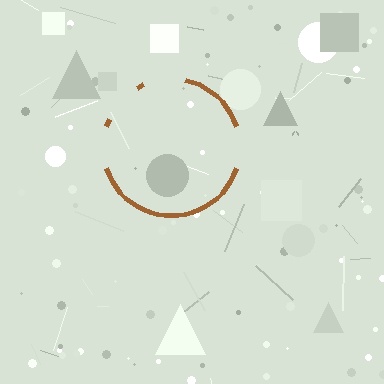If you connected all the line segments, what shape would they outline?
They would outline a circle.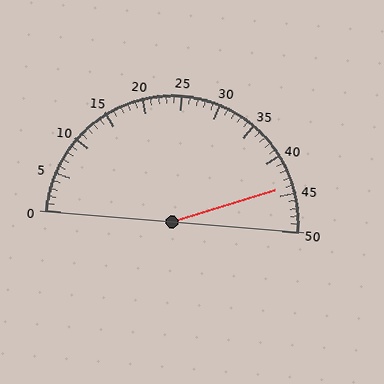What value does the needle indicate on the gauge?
The needle indicates approximately 44.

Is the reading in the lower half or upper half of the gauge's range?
The reading is in the upper half of the range (0 to 50).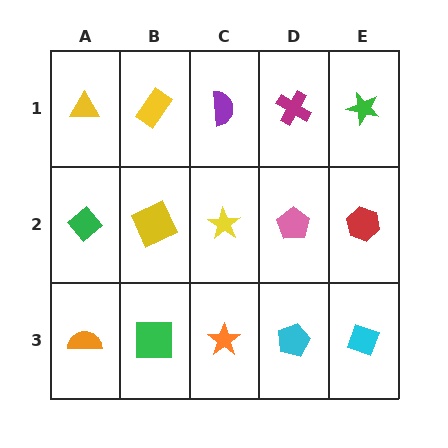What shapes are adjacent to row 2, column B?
A yellow rectangle (row 1, column B), a green square (row 3, column B), a green diamond (row 2, column A), a yellow star (row 2, column C).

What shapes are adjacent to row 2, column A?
A yellow triangle (row 1, column A), an orange semicircle (row 3, column A), a yellow square (row 2, column B).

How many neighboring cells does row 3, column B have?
3.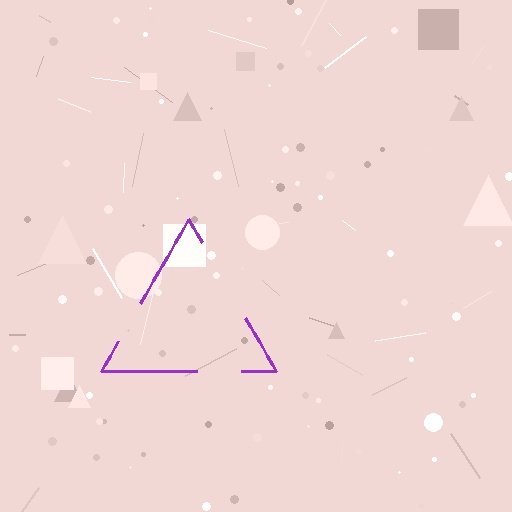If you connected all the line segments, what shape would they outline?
They would outline a triangle.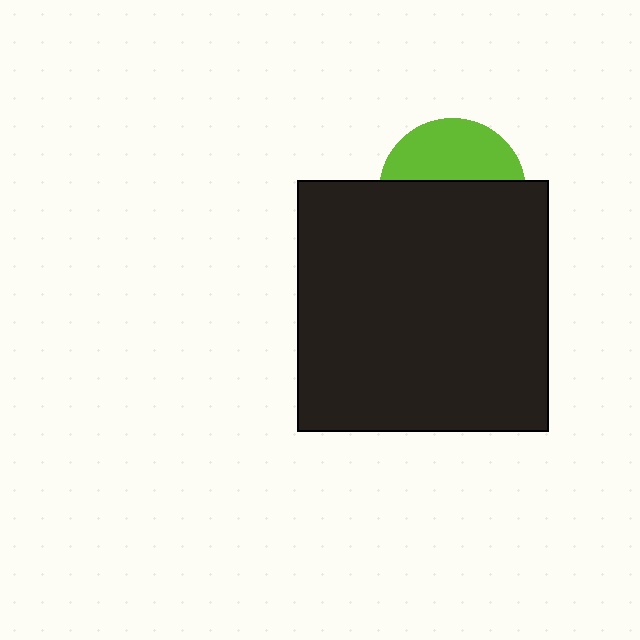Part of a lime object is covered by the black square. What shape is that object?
It is a circle.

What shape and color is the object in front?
The object in front is a black square.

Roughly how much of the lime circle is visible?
A small part of it is visible (roughly 40%).